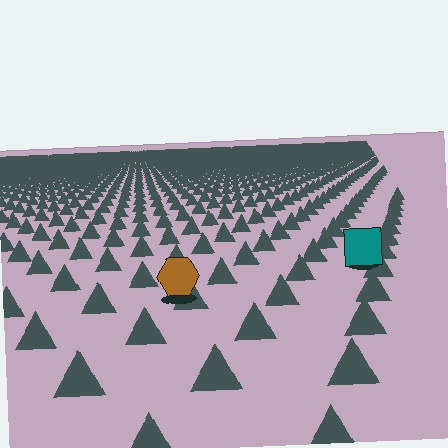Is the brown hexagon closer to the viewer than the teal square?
Yes. The brown hexagon is closer — you can tell from the texture gradient: the ground texture is coarser near it.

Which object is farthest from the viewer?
The teal square is farthest from the viewer. It appears smaller and the ground texture around it is denser.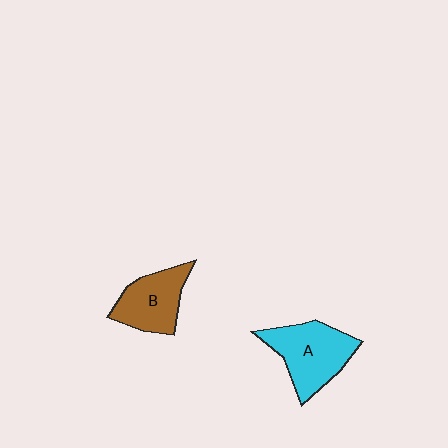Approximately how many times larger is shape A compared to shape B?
Approximately 1.2 times.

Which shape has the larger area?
Shape A (cyan).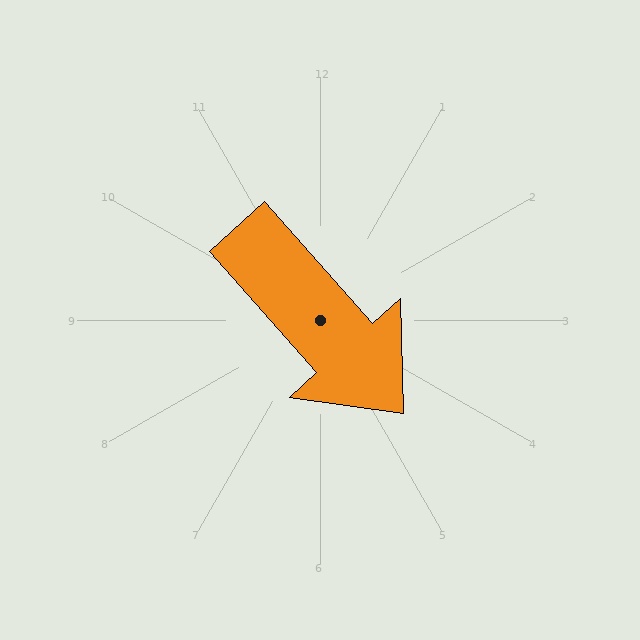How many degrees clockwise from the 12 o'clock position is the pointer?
Approximately 138 degrees.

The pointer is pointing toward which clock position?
Roughly 5 o'clock.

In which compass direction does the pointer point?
Southeast.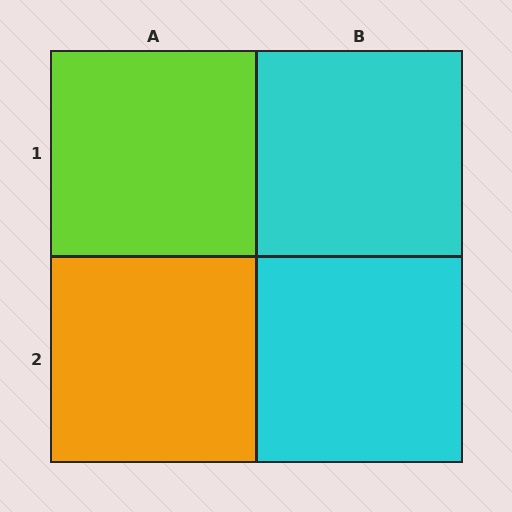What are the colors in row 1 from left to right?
Lime, cyan.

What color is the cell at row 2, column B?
Cyan.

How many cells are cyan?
2 cells are cyan.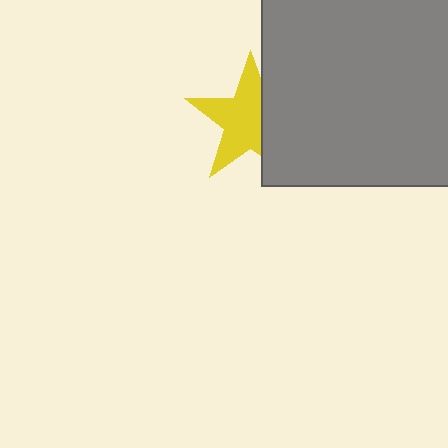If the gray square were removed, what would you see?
You would see the complete yellow star.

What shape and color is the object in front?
The object in front is a gray square.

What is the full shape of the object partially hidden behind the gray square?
The partially hidden object is a yellow star.